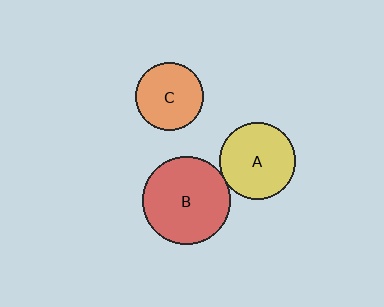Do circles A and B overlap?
Yes.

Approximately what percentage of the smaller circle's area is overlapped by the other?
Approximately 5%.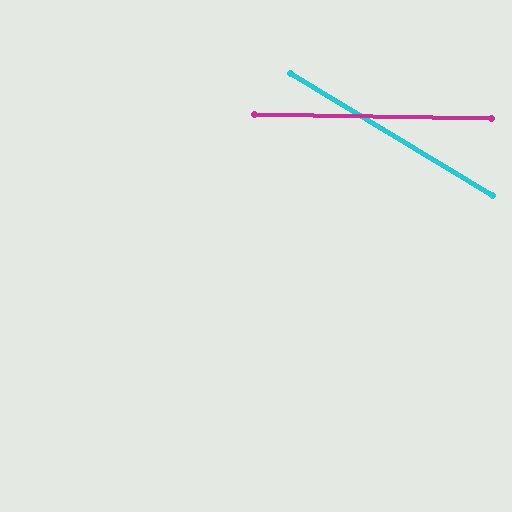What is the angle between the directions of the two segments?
Approximately 30 degrees.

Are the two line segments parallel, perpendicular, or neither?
Neither parallel nor perpendicular — they differ by about 30°.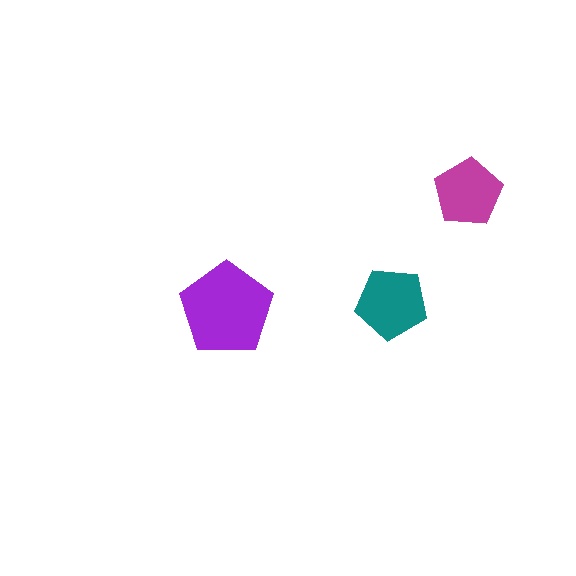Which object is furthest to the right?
The magenta pentagon is rightmost.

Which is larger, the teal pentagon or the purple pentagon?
The purple one.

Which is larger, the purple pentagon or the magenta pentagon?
The purple one.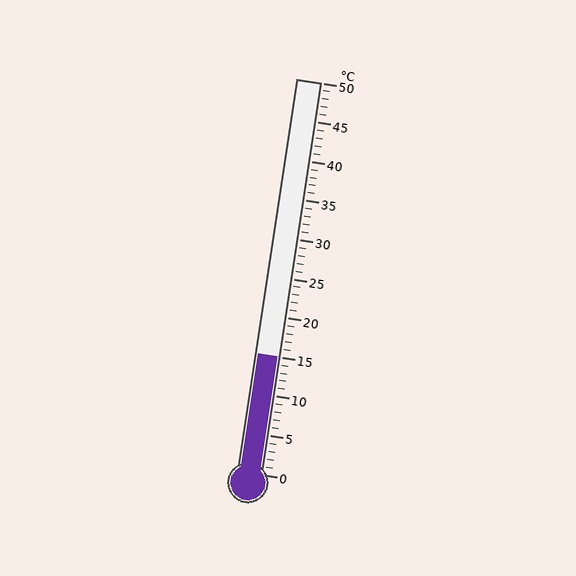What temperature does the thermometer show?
The thermometer shows approximately 15°C.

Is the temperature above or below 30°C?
The temperature is below 30°C.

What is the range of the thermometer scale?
The thermometer scale ranges from 0°C to 50°C.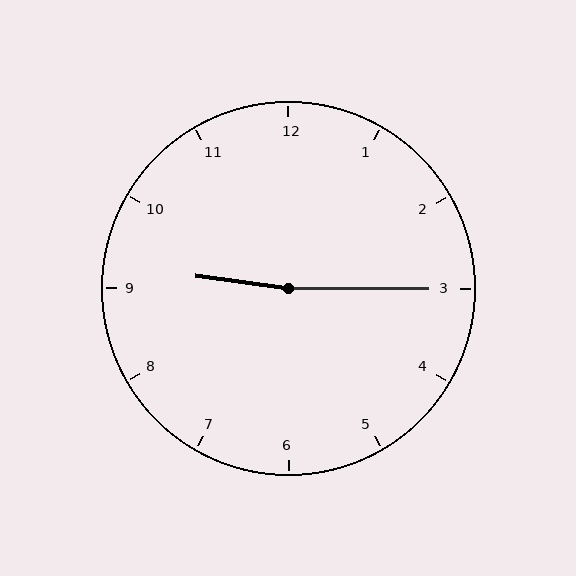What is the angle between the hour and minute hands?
Approximately 172 degrees.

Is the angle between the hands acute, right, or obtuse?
It is obtuse.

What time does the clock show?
9:15.